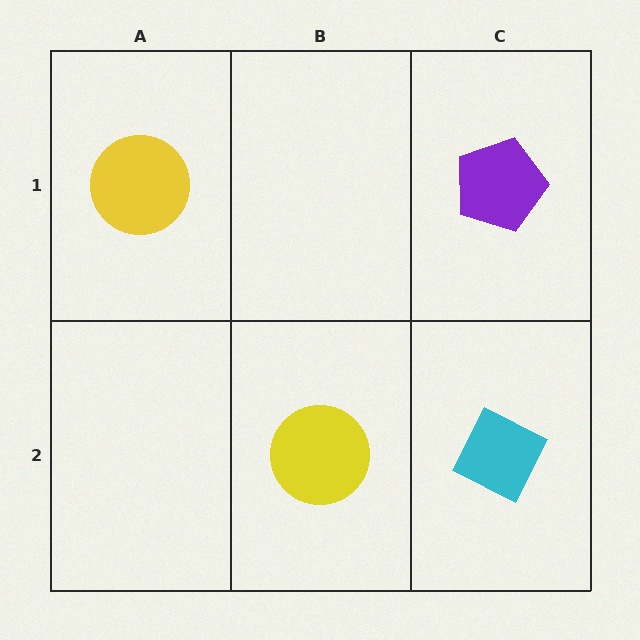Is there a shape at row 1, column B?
No, that cell is empty.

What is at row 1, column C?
A purple pentagon.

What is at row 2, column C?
A cyan diamond.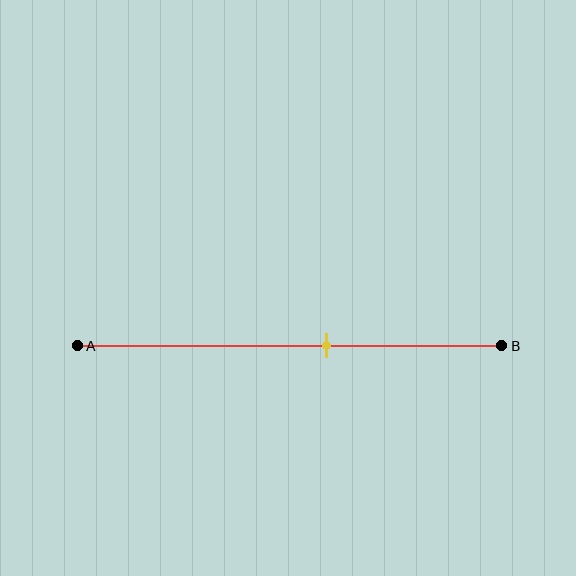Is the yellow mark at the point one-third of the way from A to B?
No, the mark is at about 60% from A, not at the 33% one-third point.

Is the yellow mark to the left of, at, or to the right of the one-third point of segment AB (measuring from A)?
The yellow mark is to the right of the one-third point of segment AB.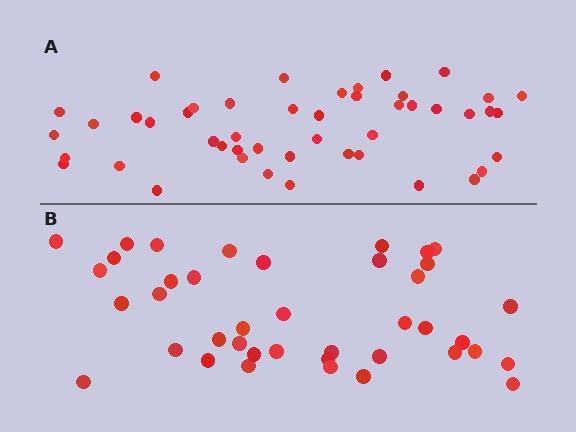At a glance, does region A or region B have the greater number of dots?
Region A (the top region) has more dots.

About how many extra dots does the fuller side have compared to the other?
Region A has roughly 8 or so more dots than region B.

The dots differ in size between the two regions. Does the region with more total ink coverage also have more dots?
No. Region B has more total ink coverage because its dots are larger, but region A actually contains more individual dots. Total area can be misleading — the number of items is what matters here.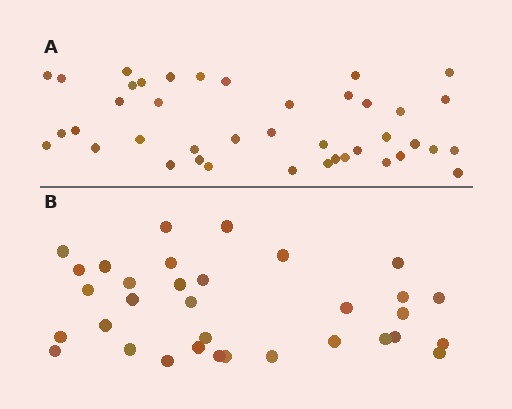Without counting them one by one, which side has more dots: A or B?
Region A (the top region) has more dots.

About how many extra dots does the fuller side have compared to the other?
Region A has roughly 8 or so more dots than region B.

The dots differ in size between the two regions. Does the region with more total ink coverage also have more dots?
No. Region B has more total ink coverage because its dots are larger, but region A actually contains more individual dots. Total area can be misleading — the number of items is what matters here.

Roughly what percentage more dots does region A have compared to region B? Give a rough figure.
About 25% more.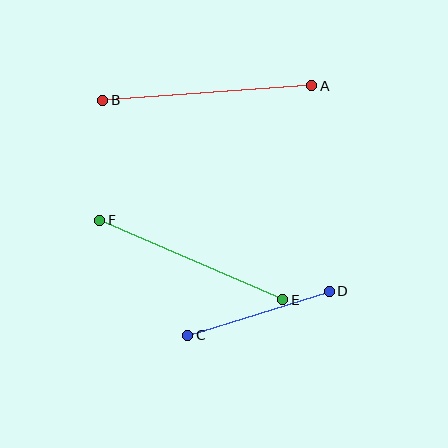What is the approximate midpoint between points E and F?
The midpoint is at approximately (191, 260) pixels.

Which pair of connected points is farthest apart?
Points A and B are farthest apart.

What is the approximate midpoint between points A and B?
The midpoint is at approximately (207, 93) pixels.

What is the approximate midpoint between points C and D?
The midpoint is at approximately (258, 313) pixels.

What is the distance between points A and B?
The distance is approximately 210 pixels.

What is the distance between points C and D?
The distance is approximately 148 pixels.